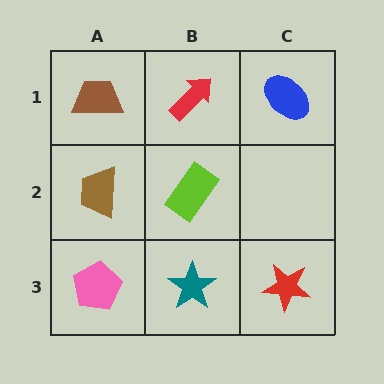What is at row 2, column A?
A brown trapezoid.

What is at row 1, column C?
A blue ellipse.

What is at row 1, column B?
A red arrow.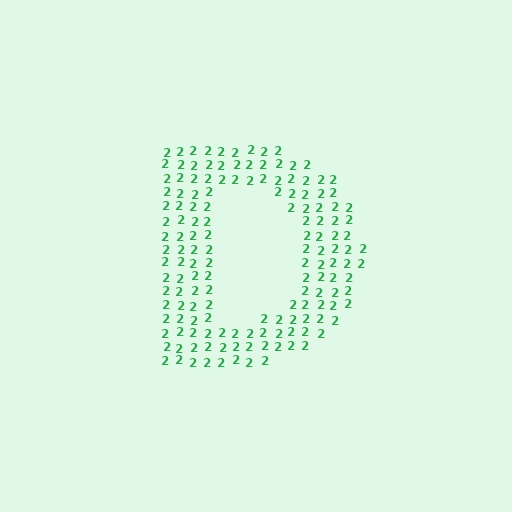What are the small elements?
The small elements are digit 2's.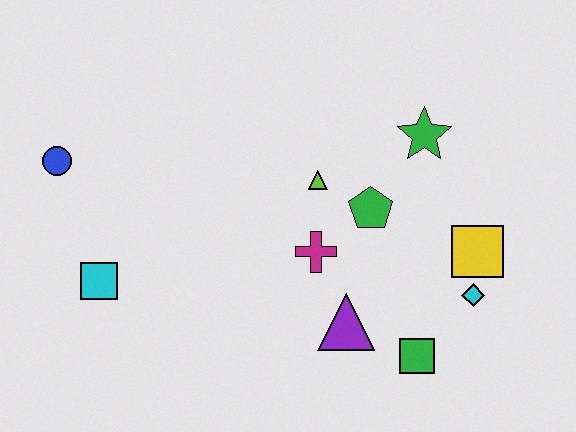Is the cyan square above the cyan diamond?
Yes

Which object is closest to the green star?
The green pentagon is closest to the green star.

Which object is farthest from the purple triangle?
The blue circle is farthest from the purple triangle.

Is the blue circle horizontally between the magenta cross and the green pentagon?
No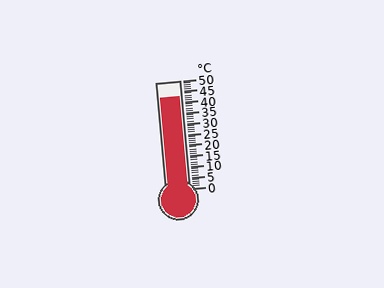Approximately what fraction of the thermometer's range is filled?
The thermometer is filled to approximately 85% of its range.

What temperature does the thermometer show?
The thermometer shows approximately 43°C.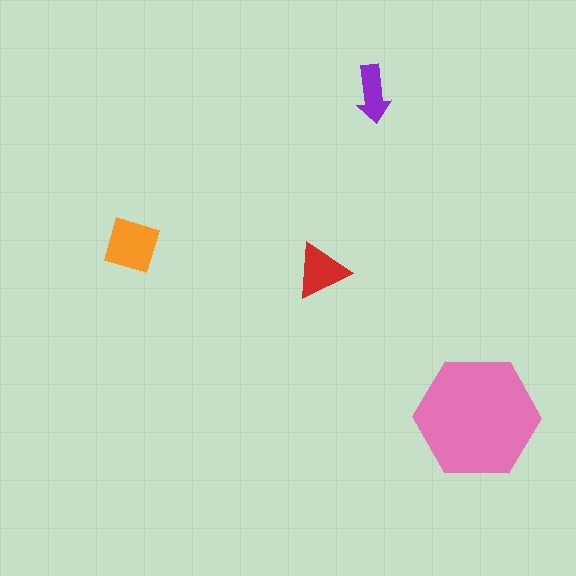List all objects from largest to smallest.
The pink hexagon, the orange square, the red triangle, the purple arrow.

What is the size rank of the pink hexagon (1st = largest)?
1st.